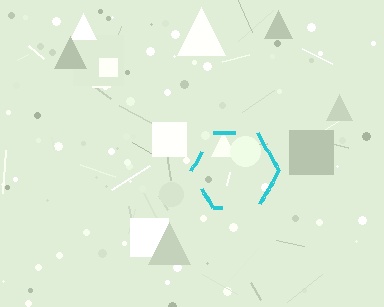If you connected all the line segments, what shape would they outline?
They would outline a hexagon.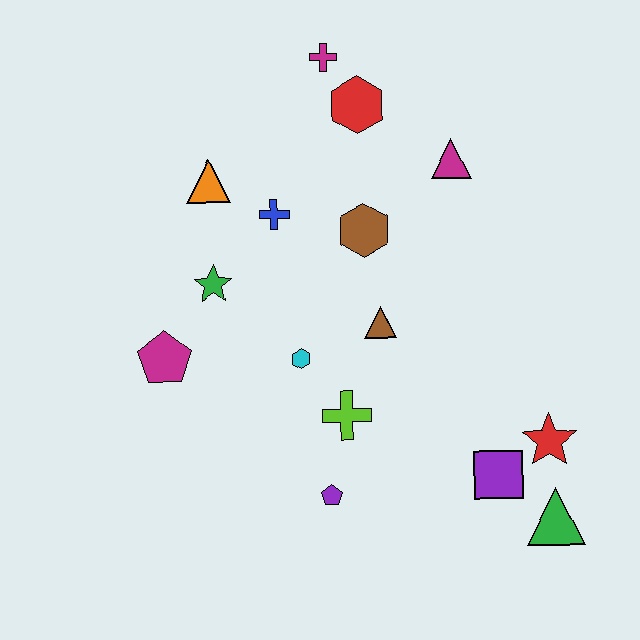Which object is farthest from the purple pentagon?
The magenta cross is farthest from the purple pentagon.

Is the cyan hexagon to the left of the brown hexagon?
Yes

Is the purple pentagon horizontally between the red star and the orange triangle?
Yes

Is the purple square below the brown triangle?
Yes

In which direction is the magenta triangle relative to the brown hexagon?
The magenta triangle is to the right of the brown hexagon.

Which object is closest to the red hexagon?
The magenta cross is closest to the red hexagon.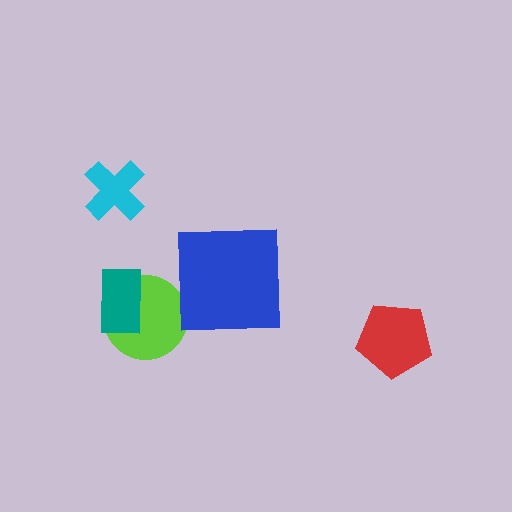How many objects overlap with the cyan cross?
0 objects overlap with the cyan cross.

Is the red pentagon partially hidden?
No, no other shape covers it.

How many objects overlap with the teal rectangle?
1 object overlaps with the teal rectangle.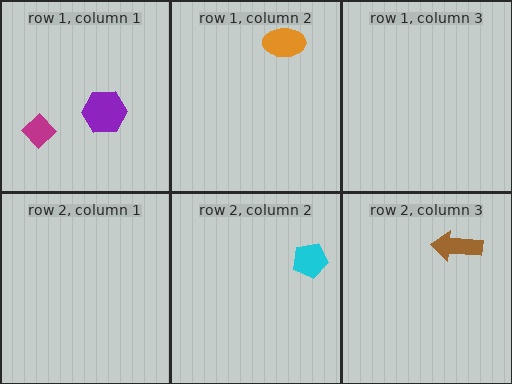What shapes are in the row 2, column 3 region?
The brown arrow.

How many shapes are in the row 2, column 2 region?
1.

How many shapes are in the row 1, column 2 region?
1.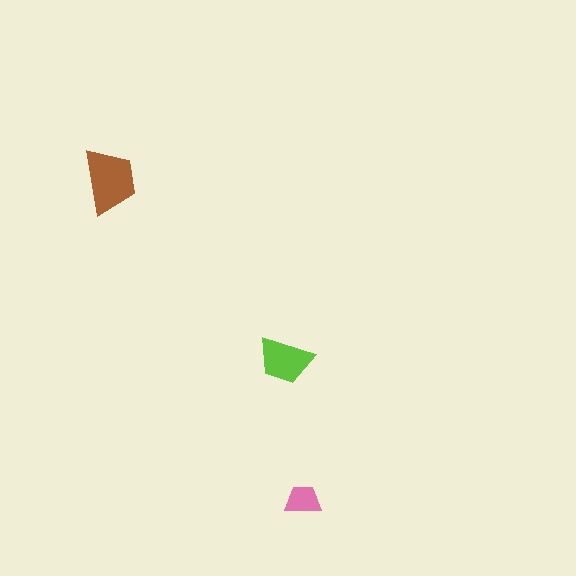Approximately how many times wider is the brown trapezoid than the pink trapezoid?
About 2 times wider.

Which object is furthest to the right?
The pink trapezoid is rightmost.